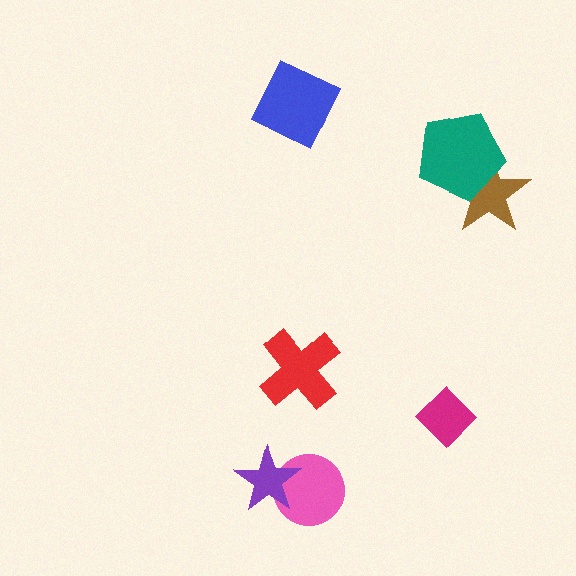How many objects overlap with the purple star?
1 object overlaps with the purple star.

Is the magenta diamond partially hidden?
No, no other shape covers it.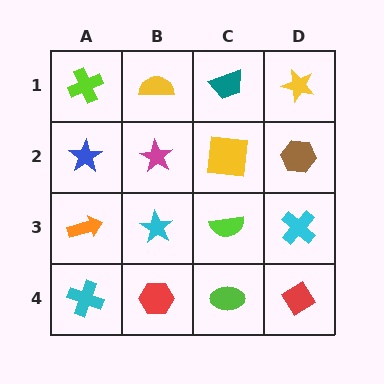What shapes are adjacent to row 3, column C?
A yellow square (row 2, column C), a lime ellipse (row 4, column C), a cyan star (row 3, column B), a cyan cross (row 3, column D).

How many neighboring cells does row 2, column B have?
4.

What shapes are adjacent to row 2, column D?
A yellow star (row 1, column D), a cyan cross (row 3, column D), a yellow square (row 2, column C).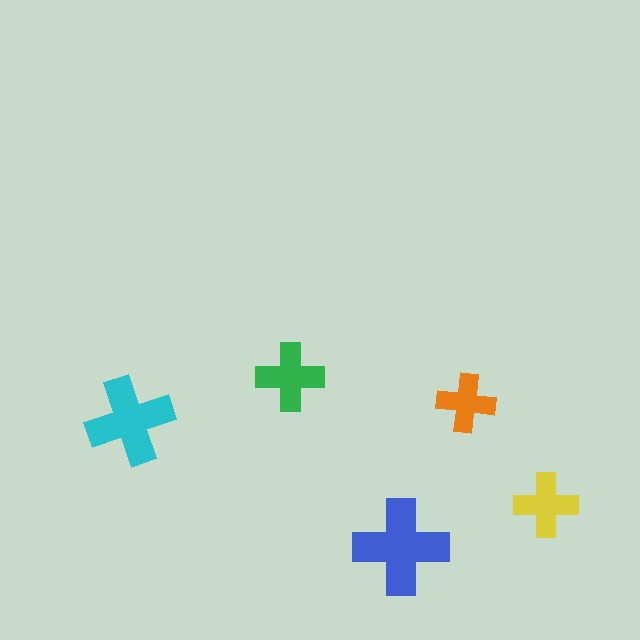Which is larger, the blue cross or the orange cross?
The blue one.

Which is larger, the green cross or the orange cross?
The green one.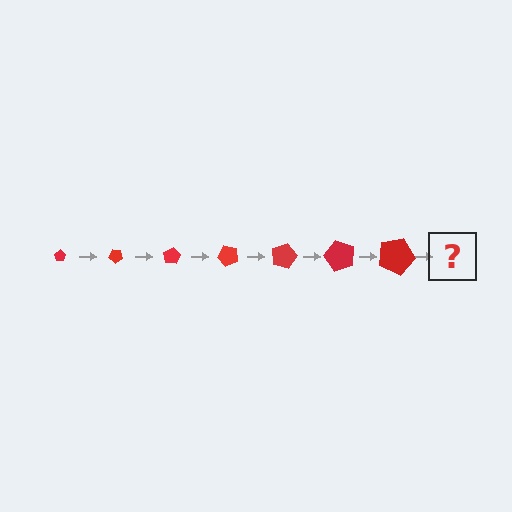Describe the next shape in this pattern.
It should be a pentagon, larger than the previous one and rotated 280 degrees from the start.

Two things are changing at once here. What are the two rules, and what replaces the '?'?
The two rules are that the pentagon grows larger each step and it rotates 40 degrees each step. The '?' should be a pentagon, larger than the previous one and rotated 280 degrees from the start.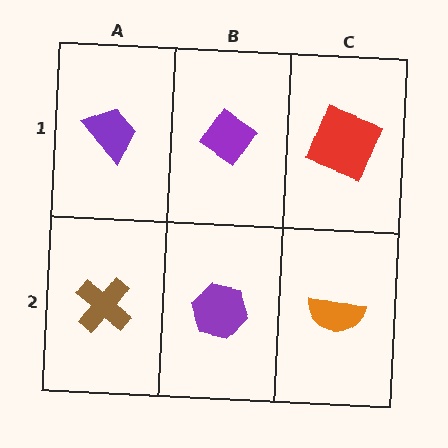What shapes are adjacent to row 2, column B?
A purple diamond (row 1, column B), a brown cross (row 2, column A), an orange semicircle (row 2, column C).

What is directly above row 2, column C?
A red square.